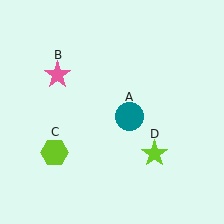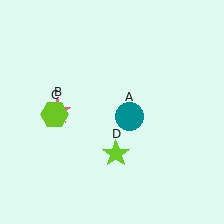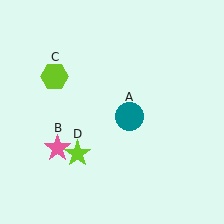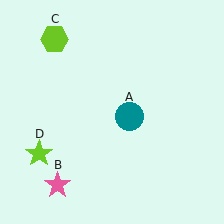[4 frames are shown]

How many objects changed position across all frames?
3 objects changed position: pink star (object B), lime hexagon (object C), lime star (object D).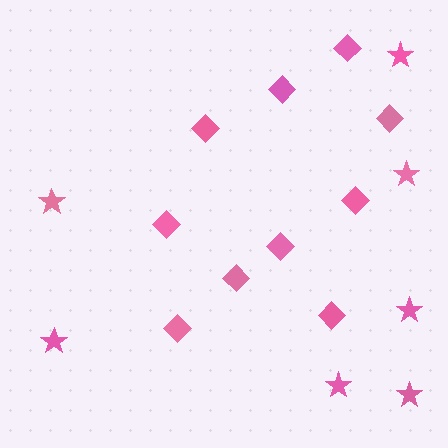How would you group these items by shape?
There are 2 groups: one group of stars (7) and one group of diamonds (10).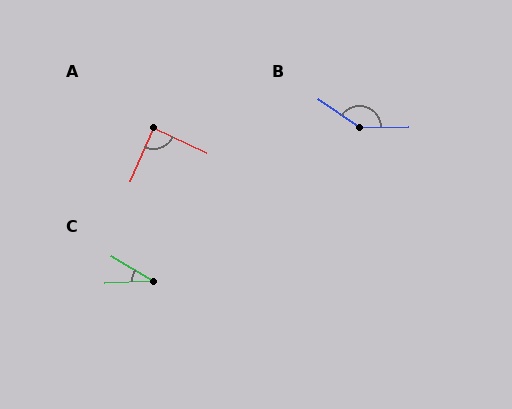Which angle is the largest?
B, at approximately 145 degrees.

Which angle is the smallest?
C, at approximately 34 degrees.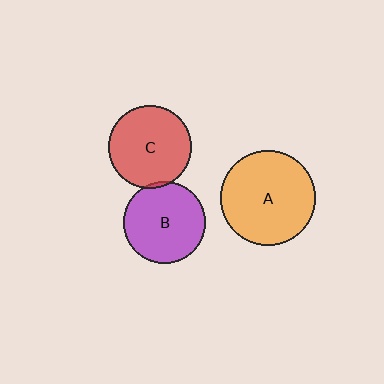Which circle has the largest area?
Circle A (orange).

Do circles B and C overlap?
Yes.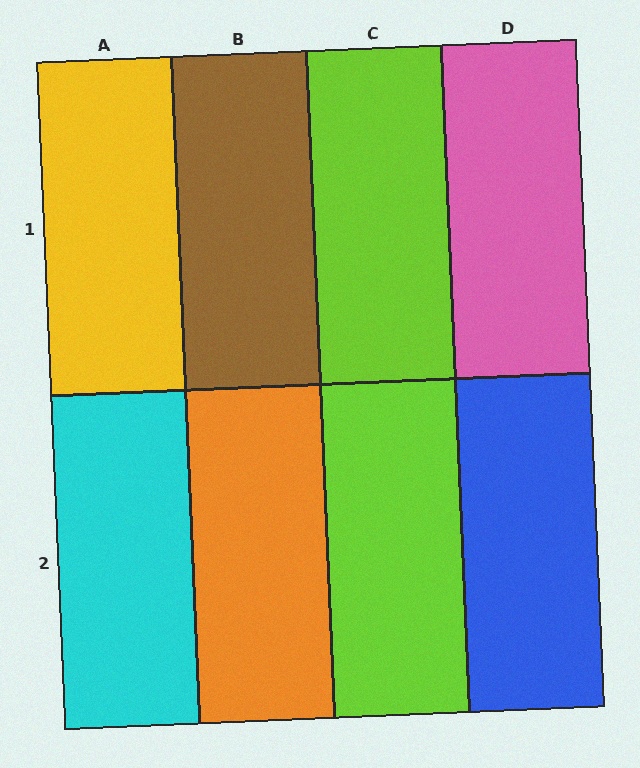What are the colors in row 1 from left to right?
Yellow, brown, lime, pink.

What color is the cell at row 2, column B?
Orange.